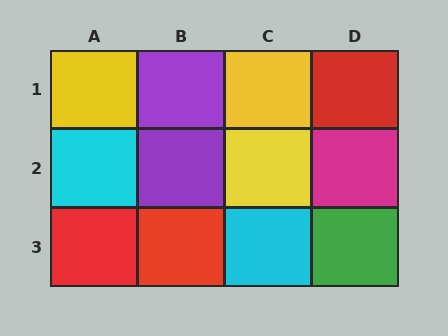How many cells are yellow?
3 cells are yellow.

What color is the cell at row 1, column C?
Yellow.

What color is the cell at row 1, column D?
Red.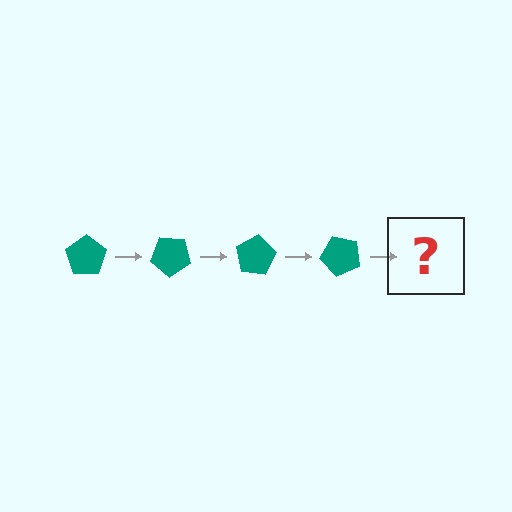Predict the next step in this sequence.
The next step is a teal pentagon rotated 160 degrees.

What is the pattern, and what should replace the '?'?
The pattern is that the pentagon rotates 40 degrees each step. The '?' should be a teal pentagon rotated 160 degrees.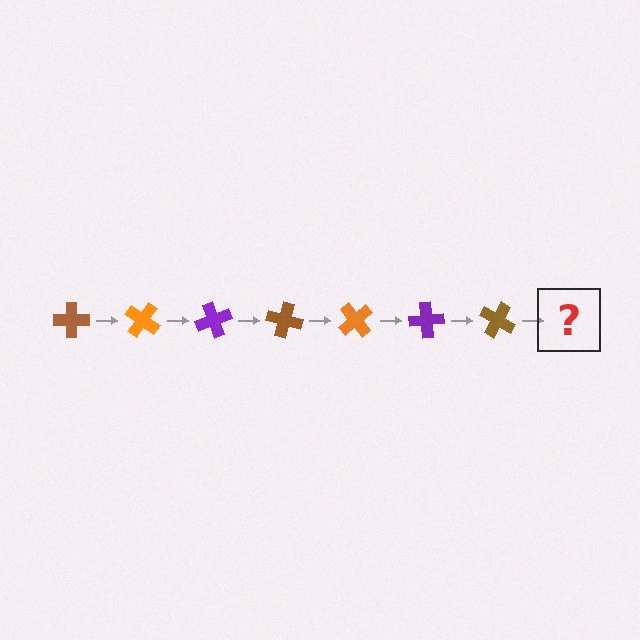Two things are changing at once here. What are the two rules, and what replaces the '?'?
The two rules are that it rotates 35 degrees each step and the color cycles through brown, orange, and purple. The '?' should be an orange cross, rotated 245 degrees from the start.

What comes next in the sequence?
The next element should be an orange cross, rotated 245 degrees from the start.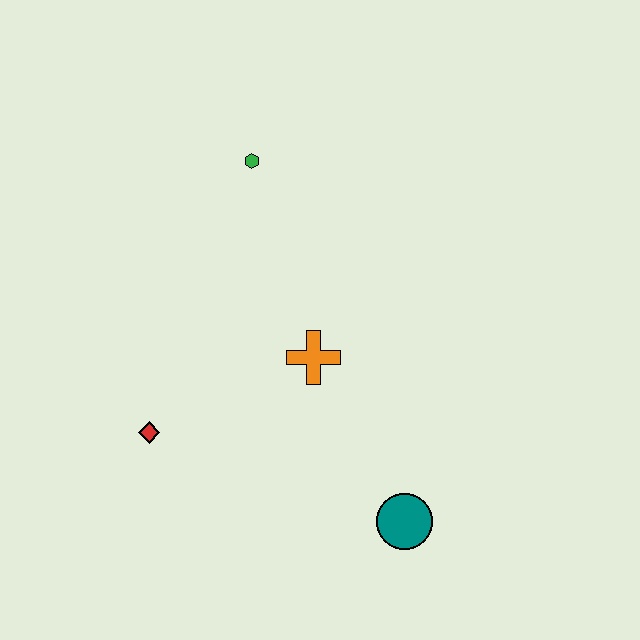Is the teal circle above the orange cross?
No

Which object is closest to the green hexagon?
The orange cross is closest to the green hexagon.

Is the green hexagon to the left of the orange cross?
Yes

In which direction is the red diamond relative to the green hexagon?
The red diamond is below the green hexagon.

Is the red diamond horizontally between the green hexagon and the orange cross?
No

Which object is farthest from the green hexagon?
The teal circle is farthest from the green hexagon.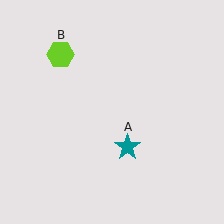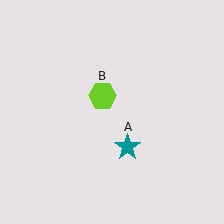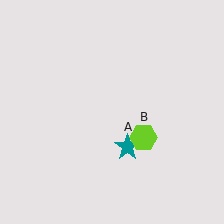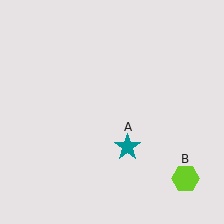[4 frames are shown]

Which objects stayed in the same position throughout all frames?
Teal star (object A) remained stationary.